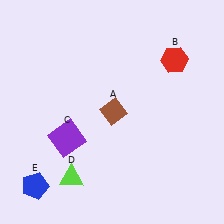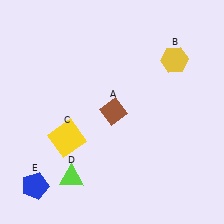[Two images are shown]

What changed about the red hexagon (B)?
In Image 1, B is red. In Image 2, it changed to yellow.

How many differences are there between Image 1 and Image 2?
There are 2 differences between the two images.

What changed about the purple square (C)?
In Image 1, C is purple. In Image 2, it changed to yellow.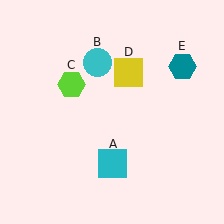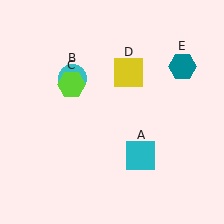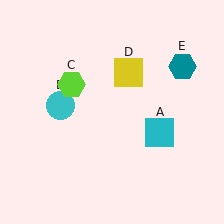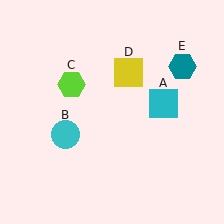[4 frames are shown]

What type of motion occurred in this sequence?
The cyan square (object A), cyan circle (object B) rotated counterclockwise around the center of the scene.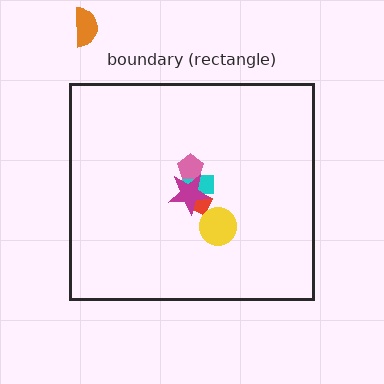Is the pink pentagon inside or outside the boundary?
Inside.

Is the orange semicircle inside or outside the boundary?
Outside.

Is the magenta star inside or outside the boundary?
Inside.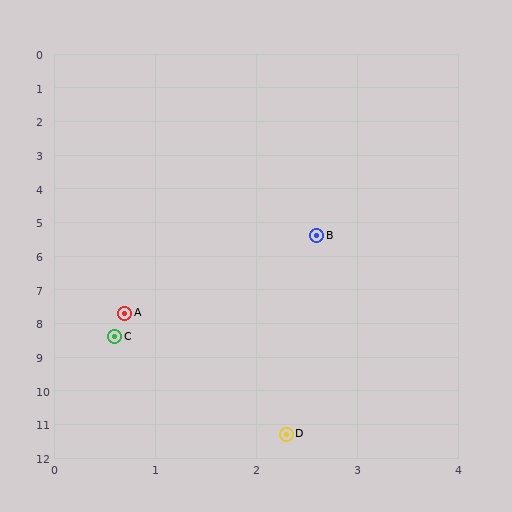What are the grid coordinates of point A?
Point A is at approximately (0.7, 7.7).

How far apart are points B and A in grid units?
Points B and A are about 3.0 grid units apart.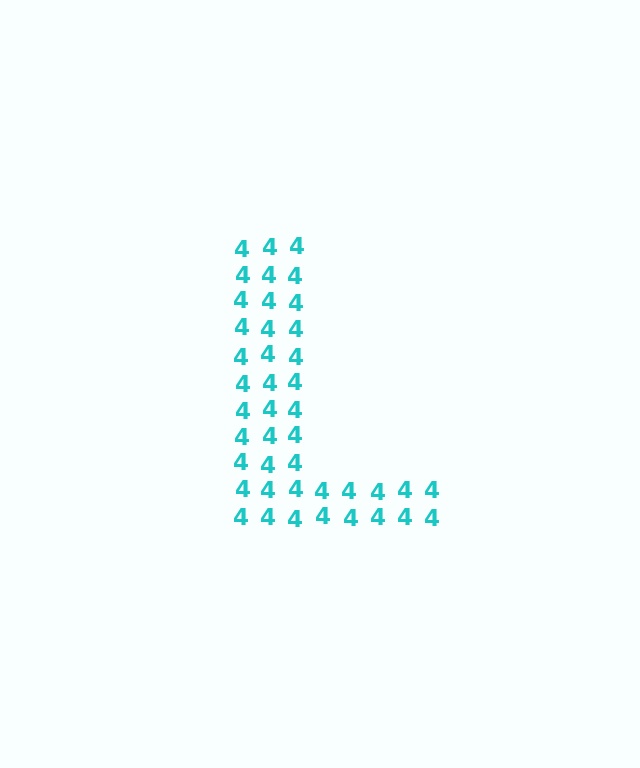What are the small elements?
The small elements are digit 4's.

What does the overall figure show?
The overall figure shows the letter L.